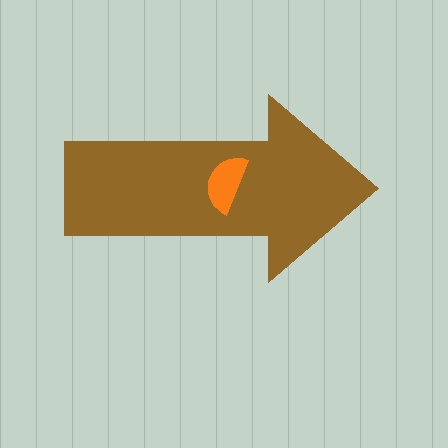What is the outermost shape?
The brown arrow.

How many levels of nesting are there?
2.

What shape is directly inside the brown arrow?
The orange semicircle.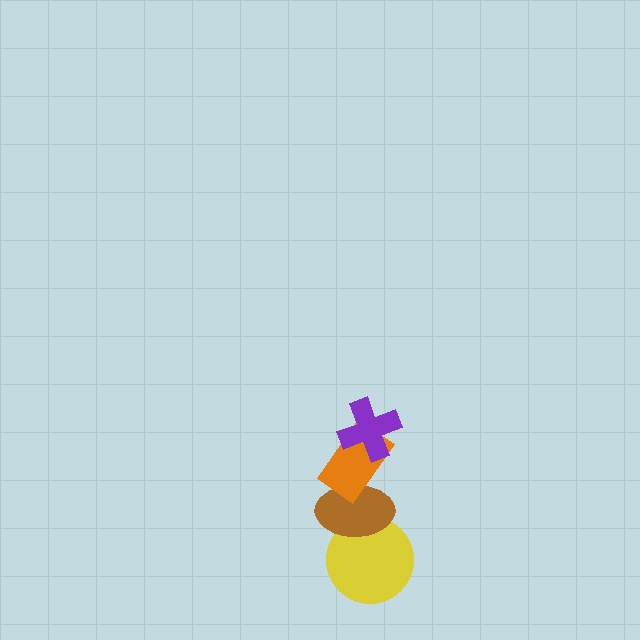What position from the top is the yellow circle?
The yellow circle is 4th from the top.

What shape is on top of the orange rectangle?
The purple cross is on top of the orange rectangle.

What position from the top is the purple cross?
The purple cross is 1st from the top.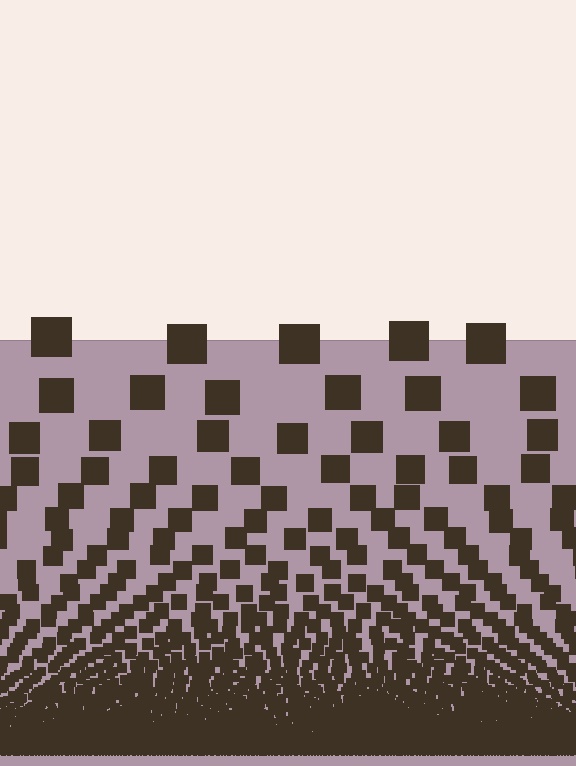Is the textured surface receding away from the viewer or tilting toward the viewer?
The surface appears to tilt toward the viewer. Texture elements get larger and sparser toward the top.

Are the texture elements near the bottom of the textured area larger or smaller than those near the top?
Smaller. The gradient is inverted — elements near the bottom are smaller and denser.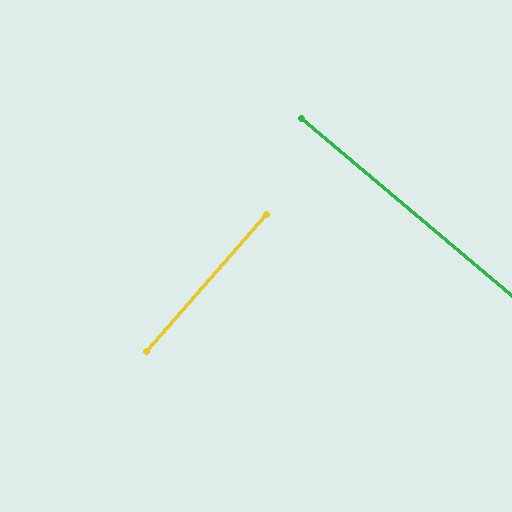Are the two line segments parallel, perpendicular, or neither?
Perpendicular — they meet at approximately 89°.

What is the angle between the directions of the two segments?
Approximately 89 degrees.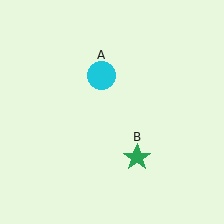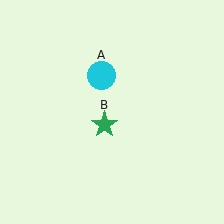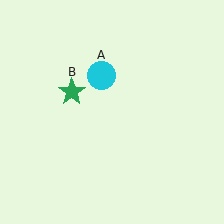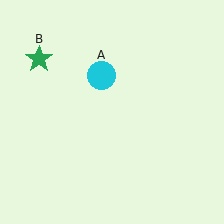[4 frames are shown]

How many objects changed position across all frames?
1 object changed position: green star (object B).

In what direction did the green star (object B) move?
The green star (object B) moved up and to the left.